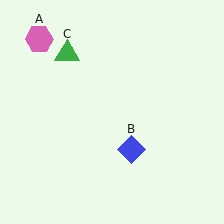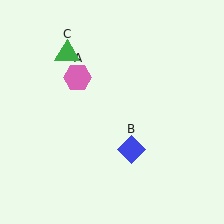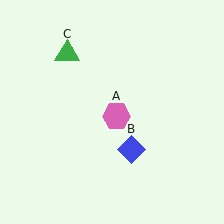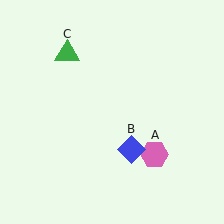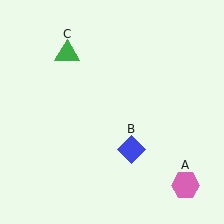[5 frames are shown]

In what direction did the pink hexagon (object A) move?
The pink hexagon (object A) moved down and to the right.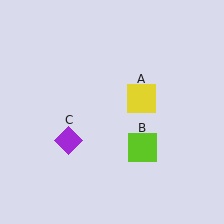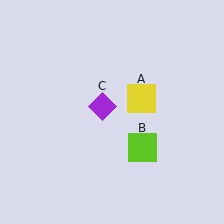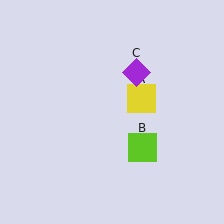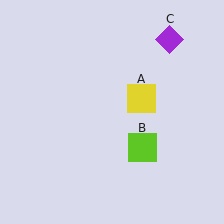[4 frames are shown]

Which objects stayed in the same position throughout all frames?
Yellow square (object A) and lime square (object B) remained stationary.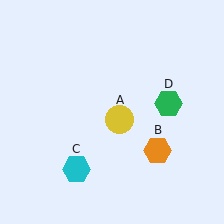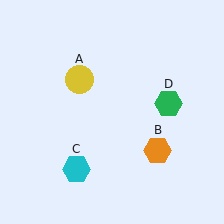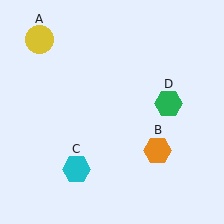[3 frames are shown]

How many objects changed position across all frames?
1 object changed position: yellow circle (object A).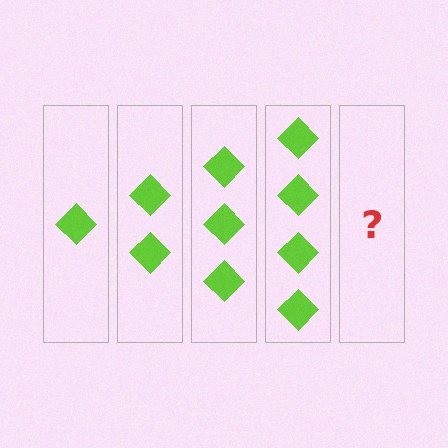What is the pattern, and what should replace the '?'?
The pattern is that each step adds one more diamond. The '?' should be 5 diamonds.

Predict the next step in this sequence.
The next step is 5 diamonds.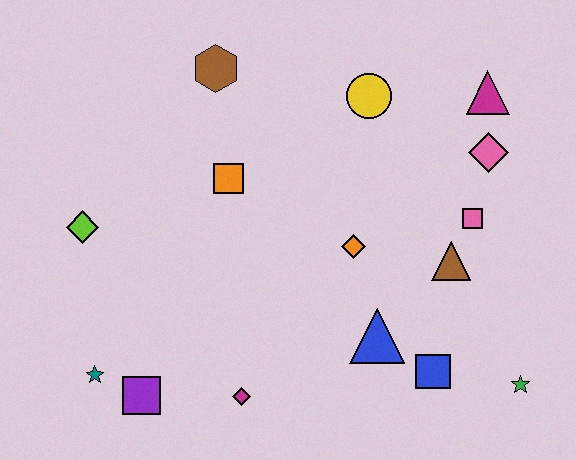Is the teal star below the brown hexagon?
Yes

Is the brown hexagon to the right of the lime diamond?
Yes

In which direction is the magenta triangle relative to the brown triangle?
The magenta triangle is above the brown triangle.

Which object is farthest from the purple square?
The magenta triangle is farthest from the purple square.